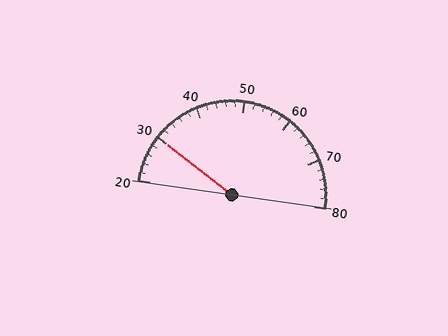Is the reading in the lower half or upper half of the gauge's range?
The reading is in the lower half of the range (20 to 80).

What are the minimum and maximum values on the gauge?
The gauge ranges from 20 to 80.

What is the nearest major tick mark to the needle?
The nearest major tick mark is 30.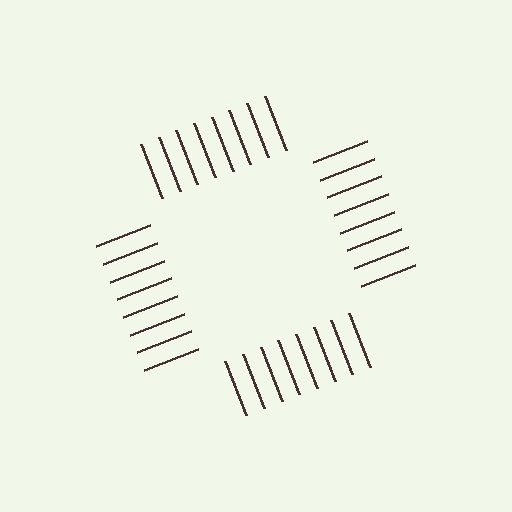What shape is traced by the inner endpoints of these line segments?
An illusory square — the line segments terminate on its edges but no continuous stroke is drawn.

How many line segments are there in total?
32 — 8 along each of the 4 edges.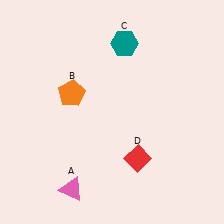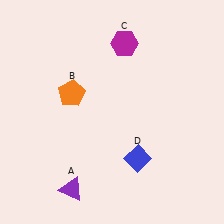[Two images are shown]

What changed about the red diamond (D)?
In Image 1, D is red. In Image 2, it changed to blue.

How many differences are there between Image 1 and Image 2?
There are 3 differences between the two images.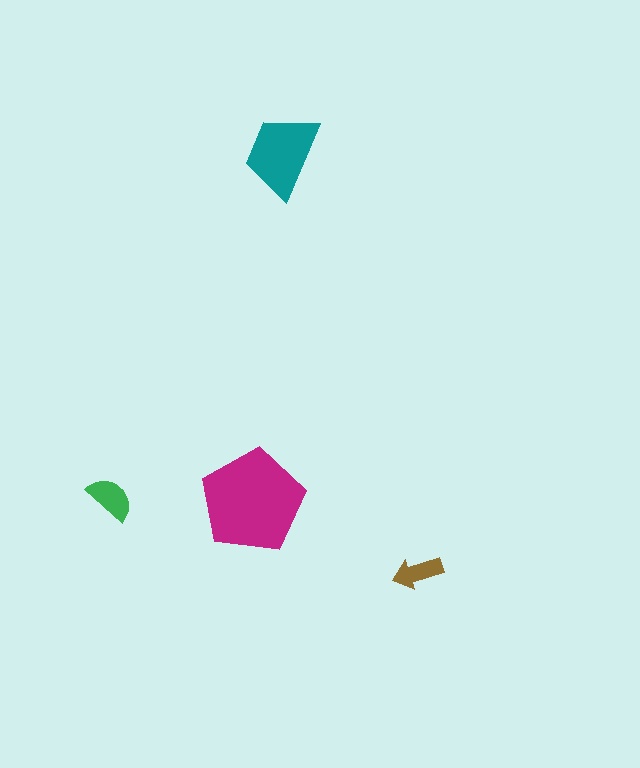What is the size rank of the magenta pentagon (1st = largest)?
1st.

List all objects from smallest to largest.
The brown arrow, the green semicircle, the teal trapezoid, the magenta pentagon.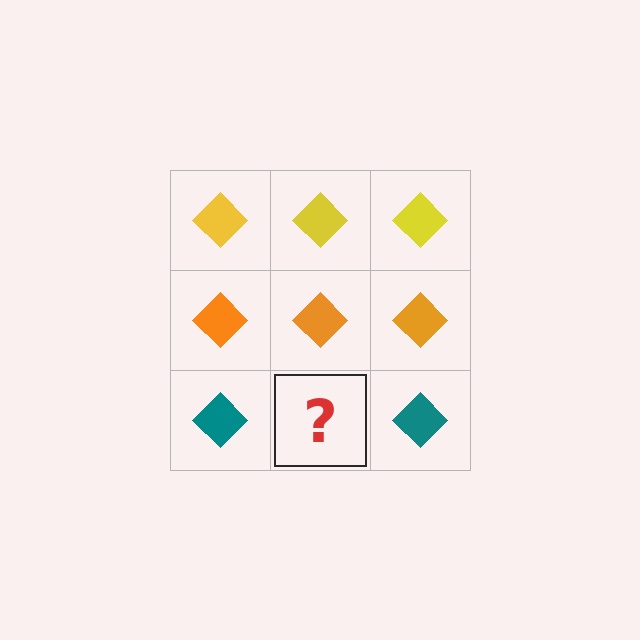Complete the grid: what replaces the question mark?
The question mark should be replaced with a teal diamond.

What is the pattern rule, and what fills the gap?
The rule is that each row has a consistent color. The gap should be filled with a teal diamond.